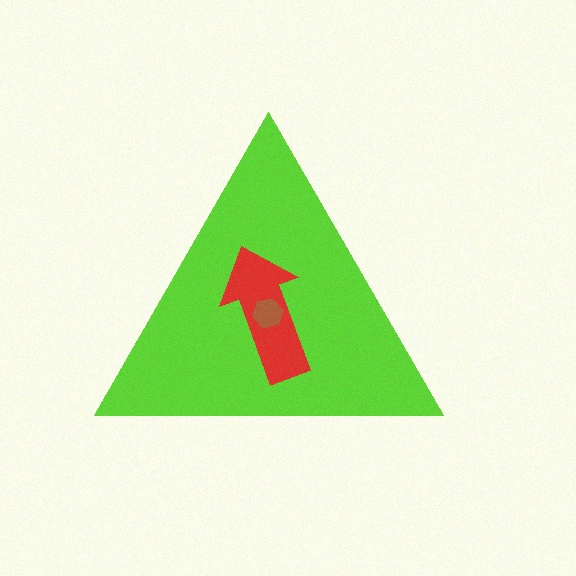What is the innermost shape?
The brown hexagon.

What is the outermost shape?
The lime triangle.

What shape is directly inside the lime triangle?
The red arrow.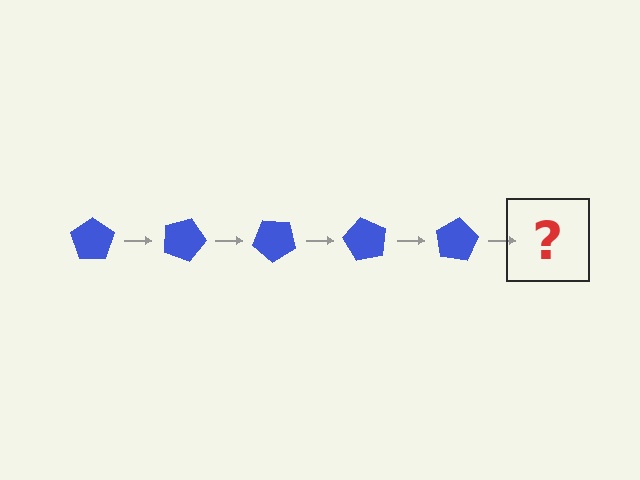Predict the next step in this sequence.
The next step is a blue pentagon rotated 100 degrees.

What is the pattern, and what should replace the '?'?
The pattern is that the pentagon rotates 20 degrees each step. The '?' should be a blue pentagon rotated 100 degrees.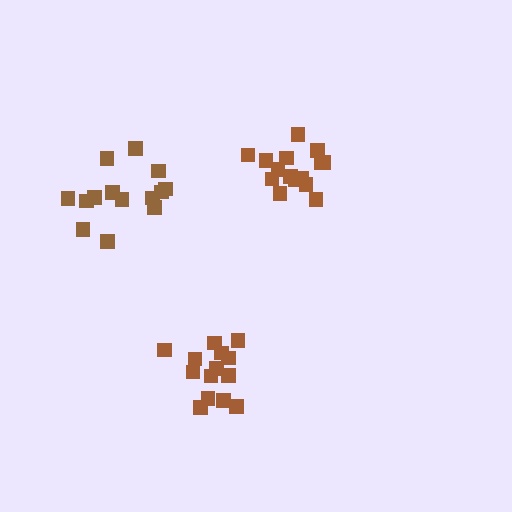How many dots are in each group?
Group 1: 14 dots, Group 2: 15 dots, Group 3: 14 dots (43 total).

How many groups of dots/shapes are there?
There are 3 groups.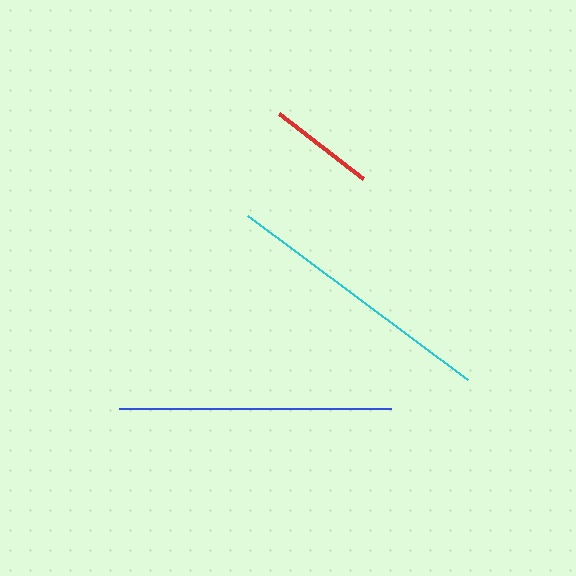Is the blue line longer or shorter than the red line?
The blue line is longer than the red line.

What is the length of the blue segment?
The blue segment is approximately 272 pixels long.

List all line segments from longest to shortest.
From longest to shortest: cyan, blue, red.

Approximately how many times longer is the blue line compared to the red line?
The blue line is approximately 2.6 times the length of the red line.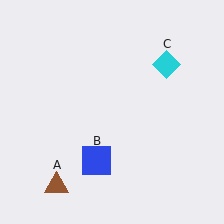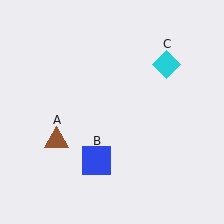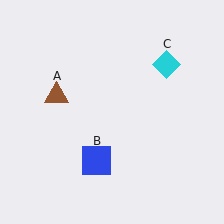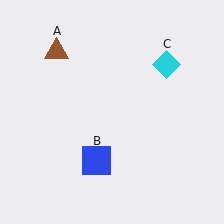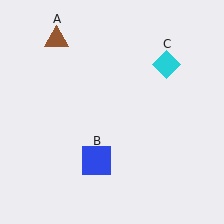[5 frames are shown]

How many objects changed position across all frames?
1 object changed position: brown triangle (object A).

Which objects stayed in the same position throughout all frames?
Blue square (object B) and cyan diamond (object C) remained stationary.